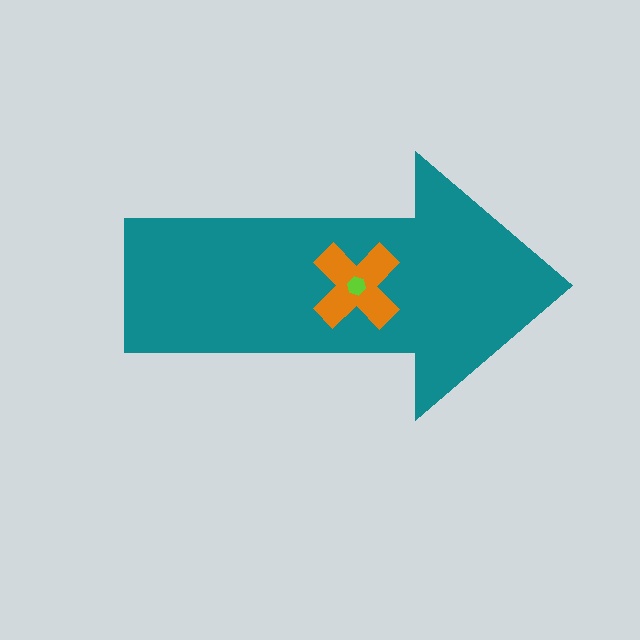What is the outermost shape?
The teal arrow.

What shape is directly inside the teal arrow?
The orange cross.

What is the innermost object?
The lime hexagon.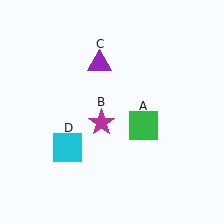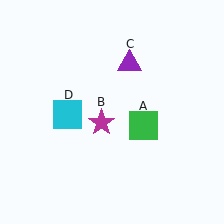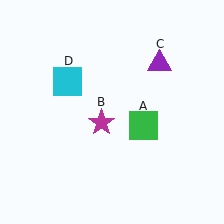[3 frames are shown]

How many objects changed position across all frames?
2 objects changed position: purple triangle (object C), cyan square (object D).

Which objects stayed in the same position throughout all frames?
Green square (object A) and magenta star (object B) remained stationary.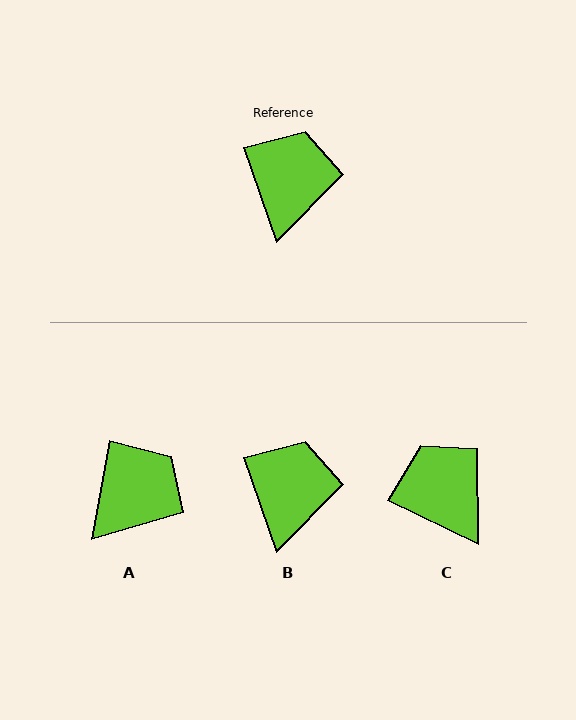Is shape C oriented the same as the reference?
No, it is off by about 45 degrees.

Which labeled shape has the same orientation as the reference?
B.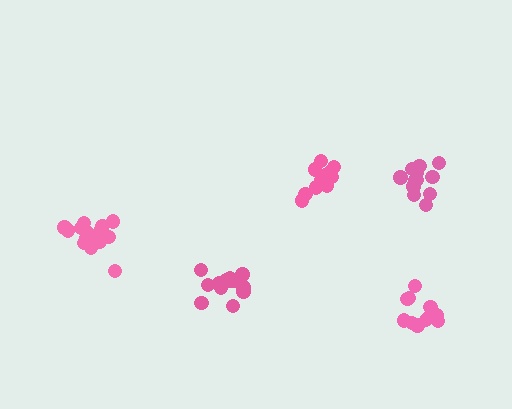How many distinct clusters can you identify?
There are 5 distinct clusters.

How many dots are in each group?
Group 1: 12 dots, Group 2: 14 dots, Group 3: 12 dots, Group 4: 14 dots, Group 5: 16 dots (68 total).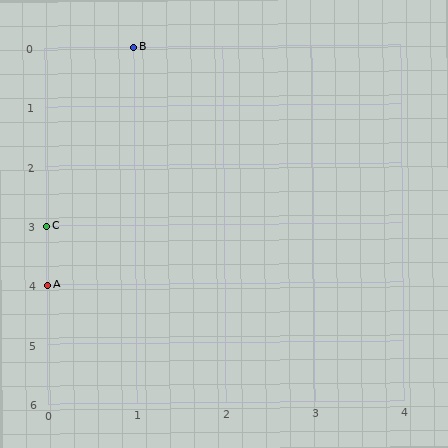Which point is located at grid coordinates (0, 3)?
Point C is at (0, 3).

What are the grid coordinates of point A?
Point A is at grid coordinates (0, 4).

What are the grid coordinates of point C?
Point C is at grid coordinates (0, 3).